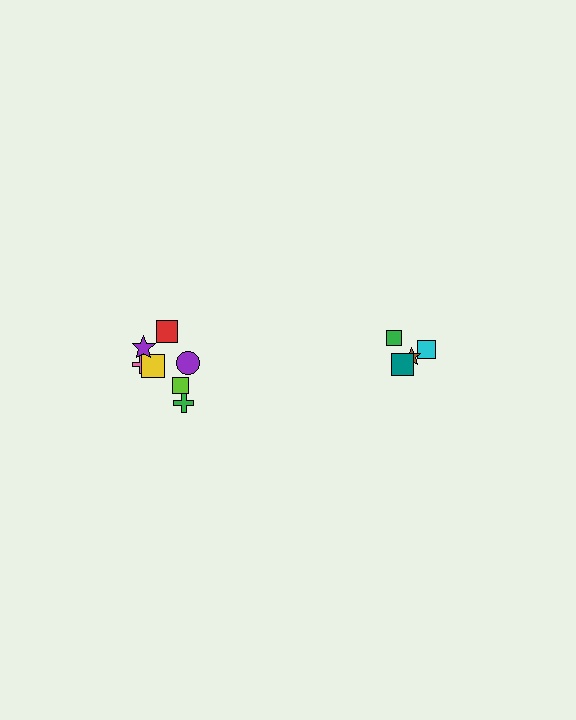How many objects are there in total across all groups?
There are 11 objects.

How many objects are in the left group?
There are 7 objects.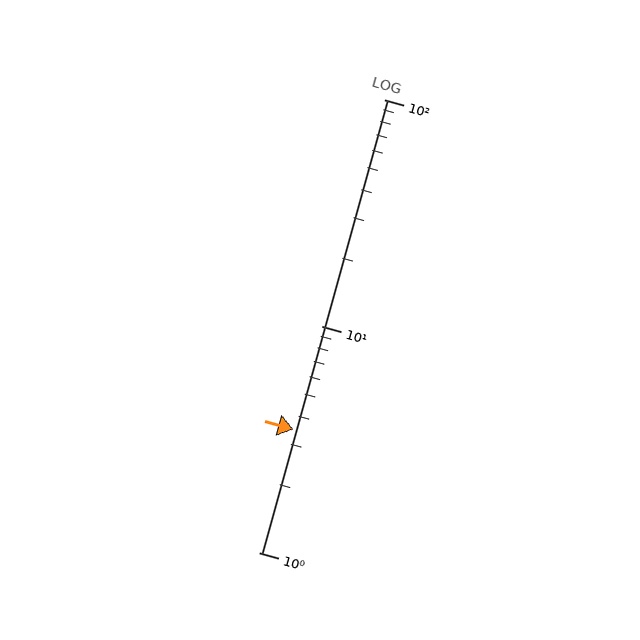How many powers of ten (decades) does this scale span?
The scale spans 2 decades, from 1 to 100.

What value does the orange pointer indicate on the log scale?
The pointer indicates approximately 3.5.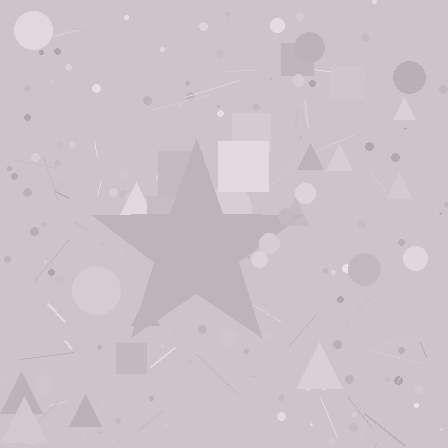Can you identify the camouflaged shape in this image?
The camouflaged shape is a star.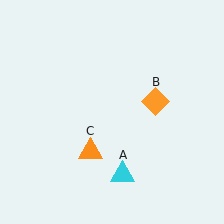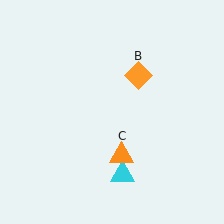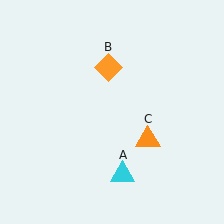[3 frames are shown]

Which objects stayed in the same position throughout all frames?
Cyan triangle (object A) remained stationary.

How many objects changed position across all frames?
2 objects changed position: orange diamond (object B), orange triangle (object C).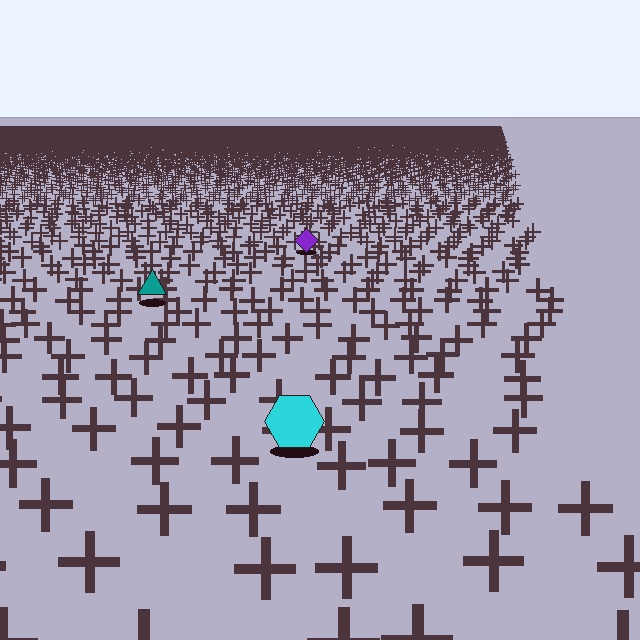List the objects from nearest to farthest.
From nearest to farthest: the cyan hexagon, the teal triangle, the purple diamond.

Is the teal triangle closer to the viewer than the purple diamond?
Yes. The teal triangle is closer — you can tell from the texture gradient: the ground texture is coarser near it.